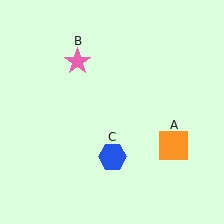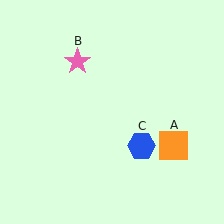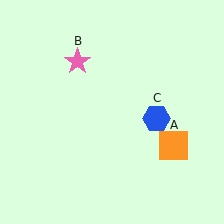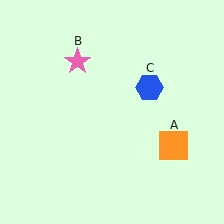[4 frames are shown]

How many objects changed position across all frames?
1 object changed position: blue hexagon (object C).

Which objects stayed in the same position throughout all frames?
Orange square (object A) and pink star (object B) remained stationary.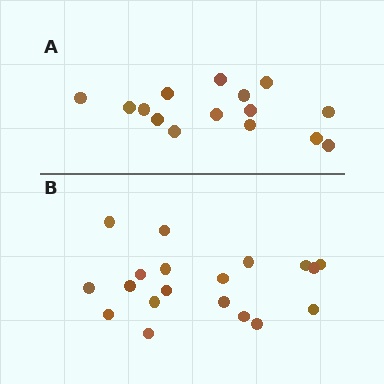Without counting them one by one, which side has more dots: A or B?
Region B (the bottom region) has more dots.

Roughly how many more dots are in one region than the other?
Region B has about 4 more dots than region A.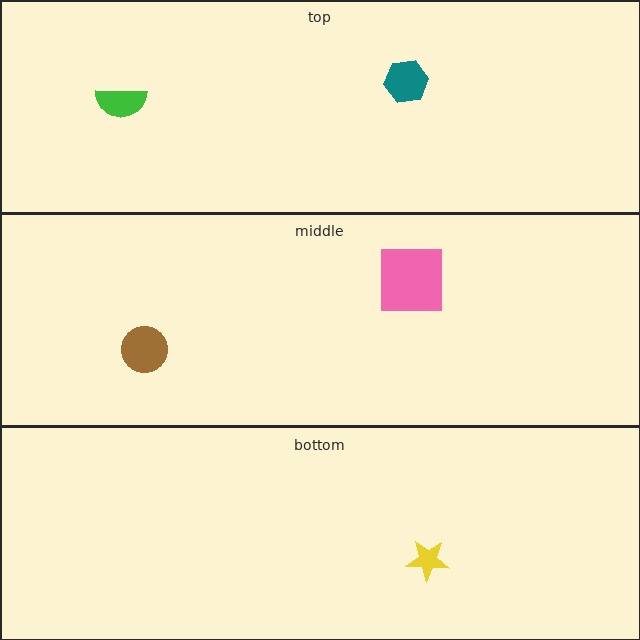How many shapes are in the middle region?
2.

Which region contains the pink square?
The middle region.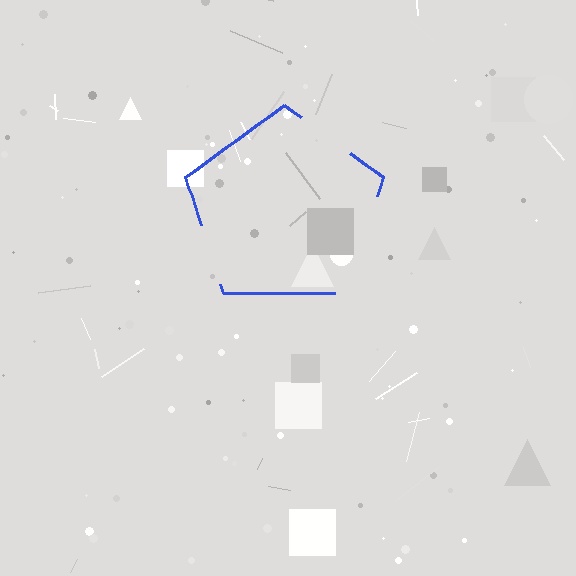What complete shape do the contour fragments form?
The contour fragments form a pentagon.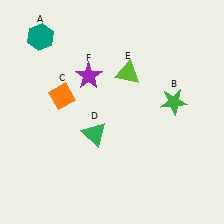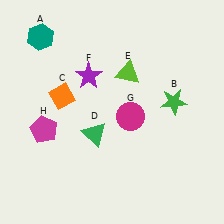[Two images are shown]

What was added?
A magenta circle (G), a magenta pentagon (H) were added in Image 2.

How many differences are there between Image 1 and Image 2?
There are 2 differences between the two images.